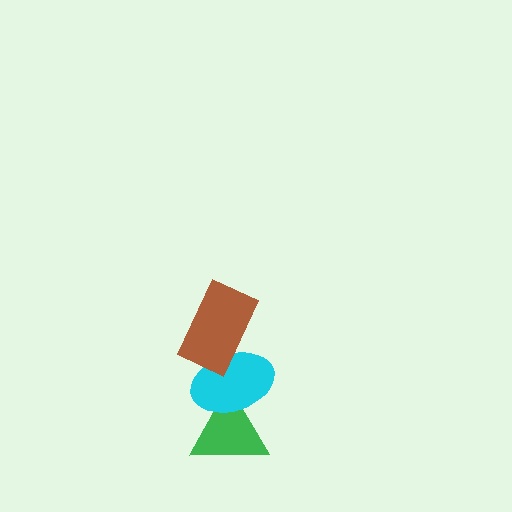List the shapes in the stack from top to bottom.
From top to bottom: the brown rectangle, the cyan ellipse, the green triangle.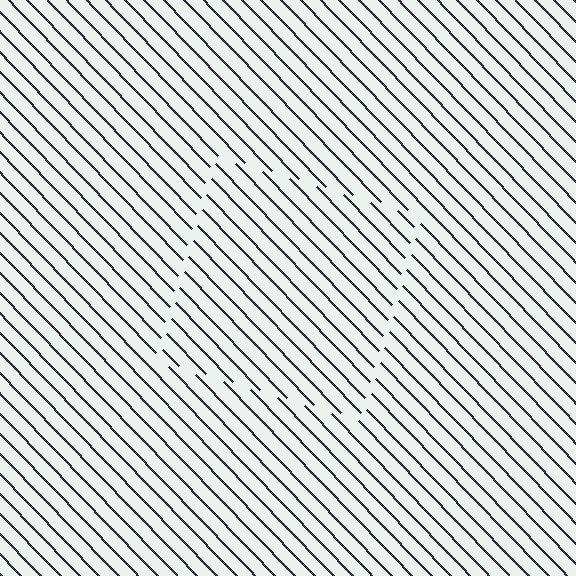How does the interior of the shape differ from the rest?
The interior of the shape contains the same grating, shifted by half a period — the contour is defined by the phase discontinuity where line-ends from the inner and outer gratings abut.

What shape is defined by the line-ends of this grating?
An illusory square. The interior of the shape contains the same grating, shifted by half a period — the contour is defined by the phase discontinuity where line-ends from the inner and outer gratings abut.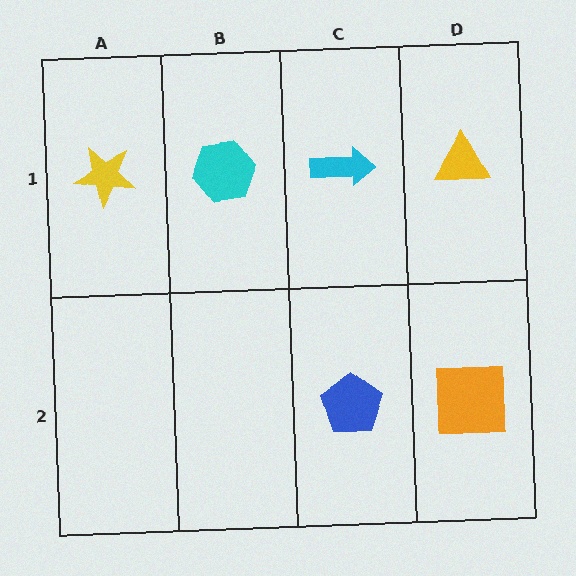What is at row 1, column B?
A cyan hexagon.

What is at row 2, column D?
An orange square.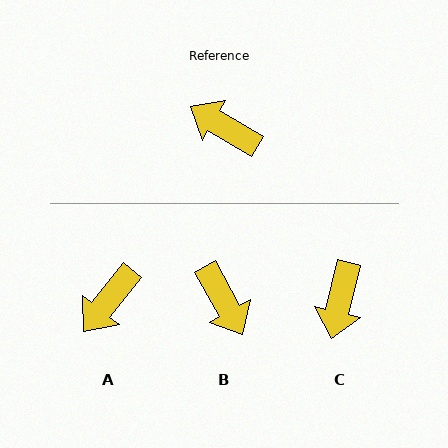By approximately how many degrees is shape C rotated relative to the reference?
Approximately 108 degrees counter-clockwise.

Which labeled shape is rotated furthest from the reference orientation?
B, about 149 degrees away.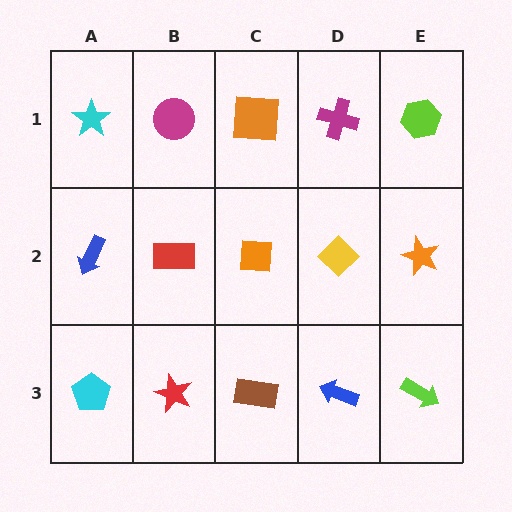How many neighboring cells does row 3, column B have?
3.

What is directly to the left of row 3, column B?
A cyan pentagon.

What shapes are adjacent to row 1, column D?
A yellow diamond (row 2, column D), an orange square (row 1, column C), a lime hexagon (row 1, column E).